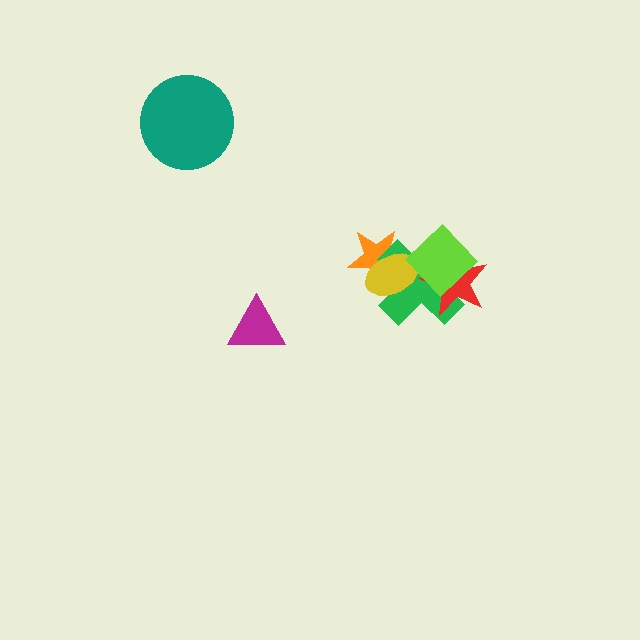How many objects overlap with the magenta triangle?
0 objects overlap with the magenta triangle.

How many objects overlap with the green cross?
4 objects overlap with the green cross.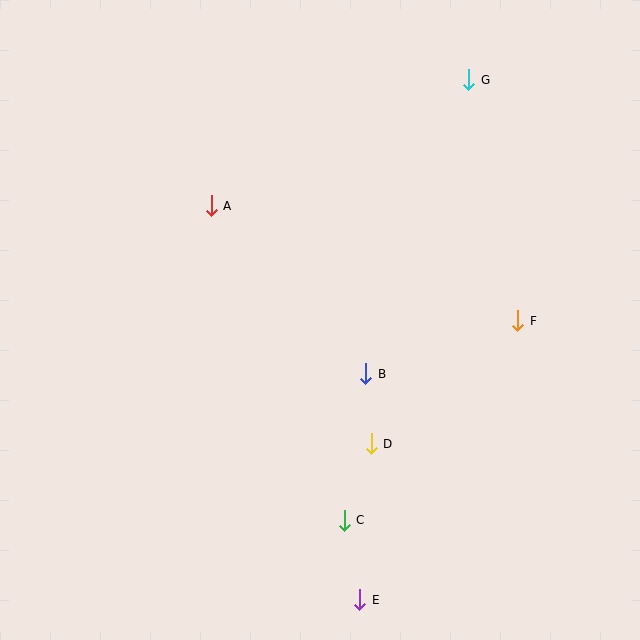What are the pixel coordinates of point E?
Point E is at (360, 600).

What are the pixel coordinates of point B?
Point B is at (366, 374).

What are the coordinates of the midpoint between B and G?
The midpoint between B and G is at (417, 227).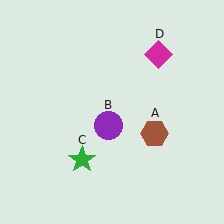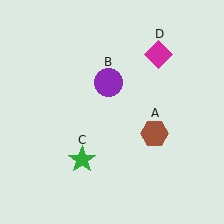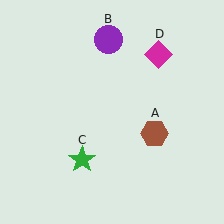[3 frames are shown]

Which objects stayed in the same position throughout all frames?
Brown hexagon (object A) and green star (object C) and magenta diamond (object D) remained stationary.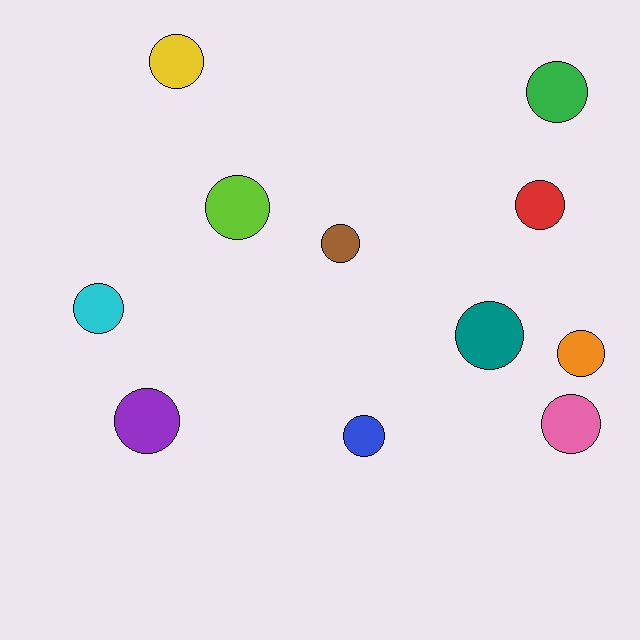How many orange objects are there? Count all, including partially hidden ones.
There is 1 orange object.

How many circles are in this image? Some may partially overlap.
There are 11 circles.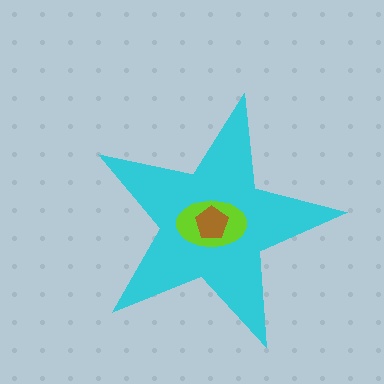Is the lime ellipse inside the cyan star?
Yes.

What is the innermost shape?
The brown pentagon.